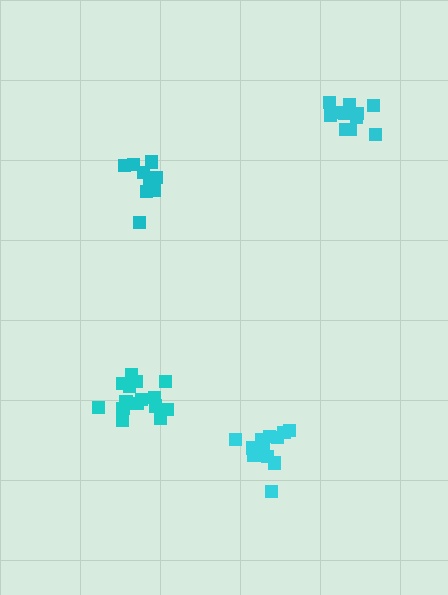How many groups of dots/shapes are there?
There are 4 groups.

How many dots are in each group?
Group 1: 15 dots, Group 2: 10 dots, Group 3: 13 dots, Group 4: 12 dots (50 total).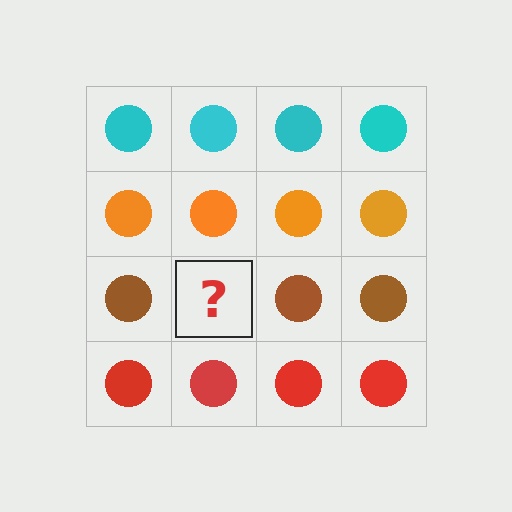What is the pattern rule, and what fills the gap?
The rule is that each row has a consistent color. The gap should be filled with a brown circle.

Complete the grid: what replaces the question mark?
The question mark should be replaced with a brown circle.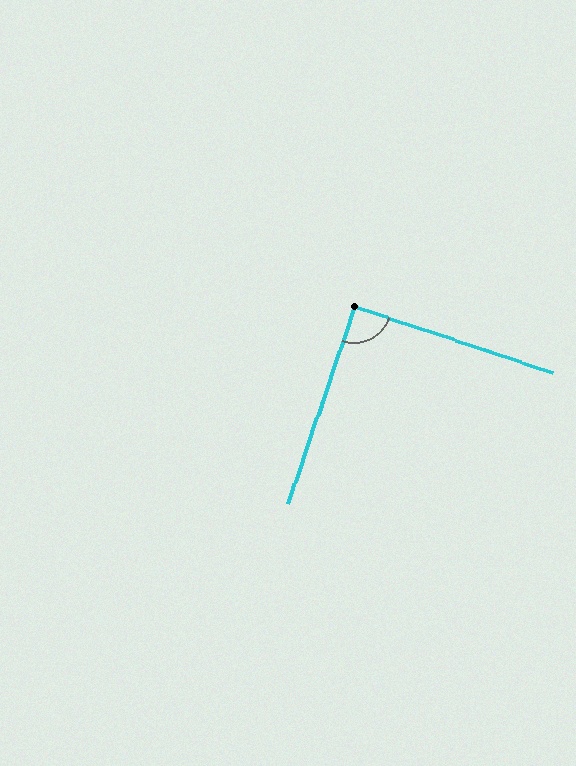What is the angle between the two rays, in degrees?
Approximately 90 degrees.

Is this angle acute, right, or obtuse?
It is approximately a right angle.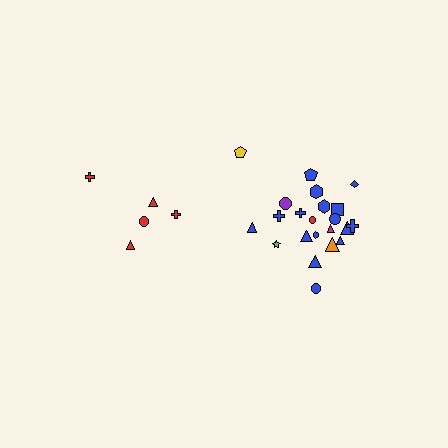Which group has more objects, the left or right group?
The right group.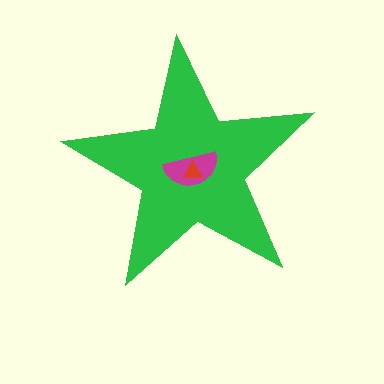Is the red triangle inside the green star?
Yes.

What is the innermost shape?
The red triangle.